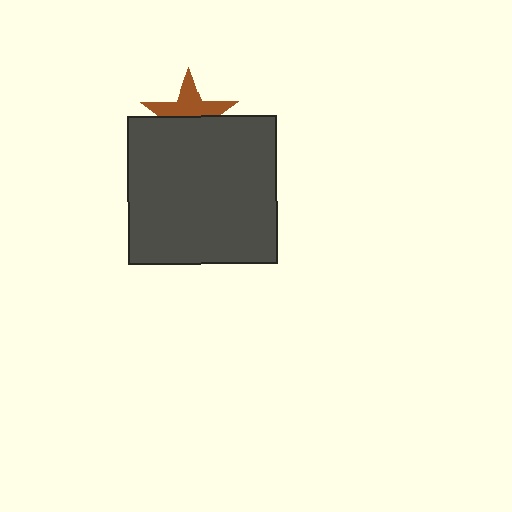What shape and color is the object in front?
The object in front is a dark gray square.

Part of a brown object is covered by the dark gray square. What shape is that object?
It is a star.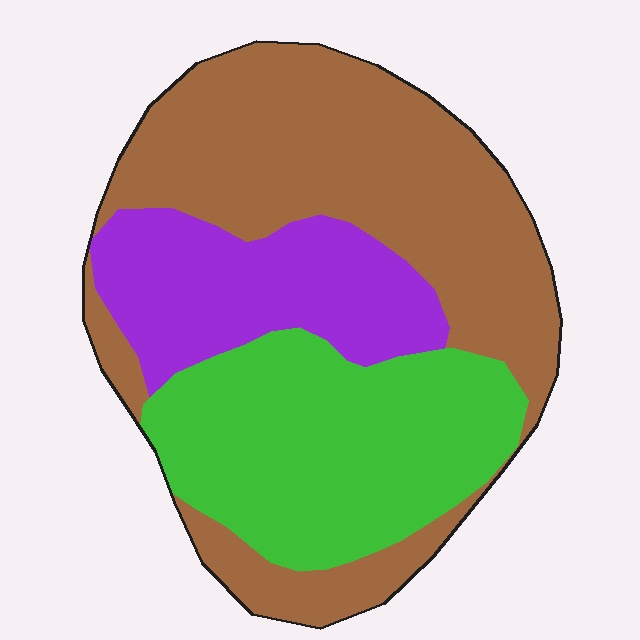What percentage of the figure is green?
Green covers roughly 30% of the figure.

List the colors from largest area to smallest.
From largest to smallest: brown, green, purple.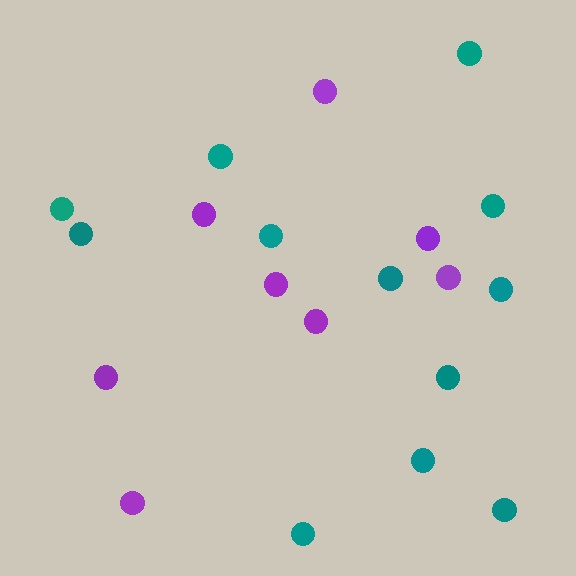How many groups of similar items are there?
There are 2 groups: one group of teal circles (12) and one group of purple circles (8).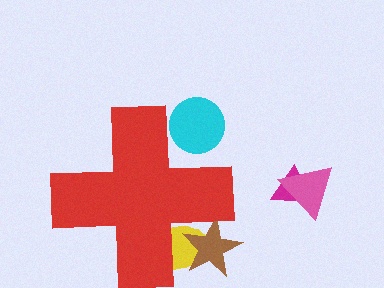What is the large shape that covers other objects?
A red cross.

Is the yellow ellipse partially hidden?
Yes, the yellow ellipse is partially hidden behind the red cross.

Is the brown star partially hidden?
Yes, the brown star is partially hidden behind the red cross.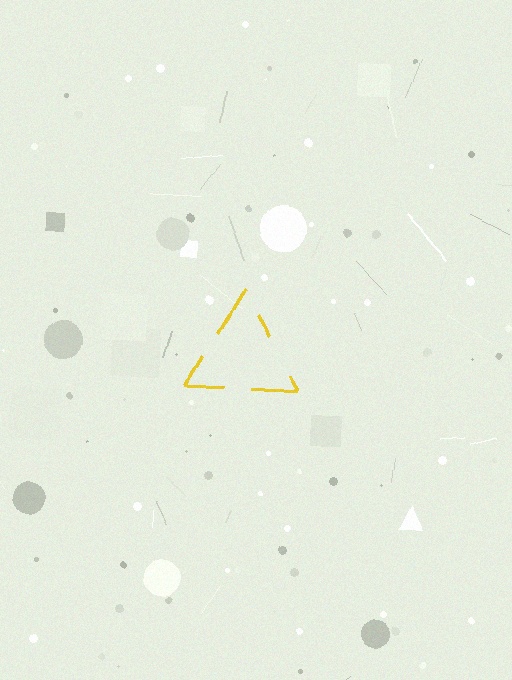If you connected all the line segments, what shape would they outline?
They would outline a triangle.